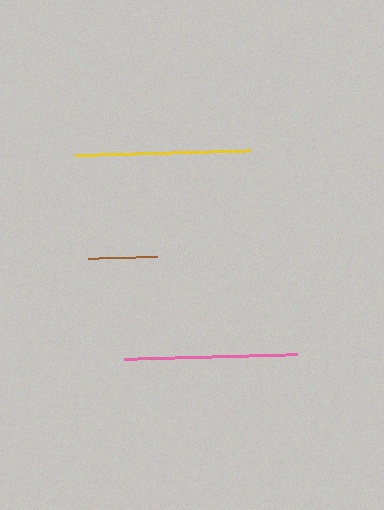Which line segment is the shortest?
The brown line is the shortest at approximately 69 pixels.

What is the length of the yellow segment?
The yellow segment is approximately 175 pixels long.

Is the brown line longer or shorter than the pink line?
The pink line is longer than the brown line.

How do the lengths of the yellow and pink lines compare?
The yellow and pink lines are approximately the same length.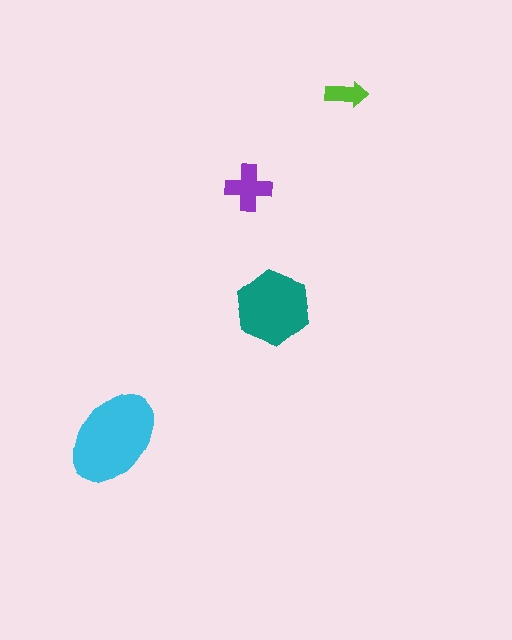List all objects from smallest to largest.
The lime arrow, the purple cross, the teal hexagon, the cyan ellipse.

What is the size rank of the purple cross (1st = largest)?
3rd.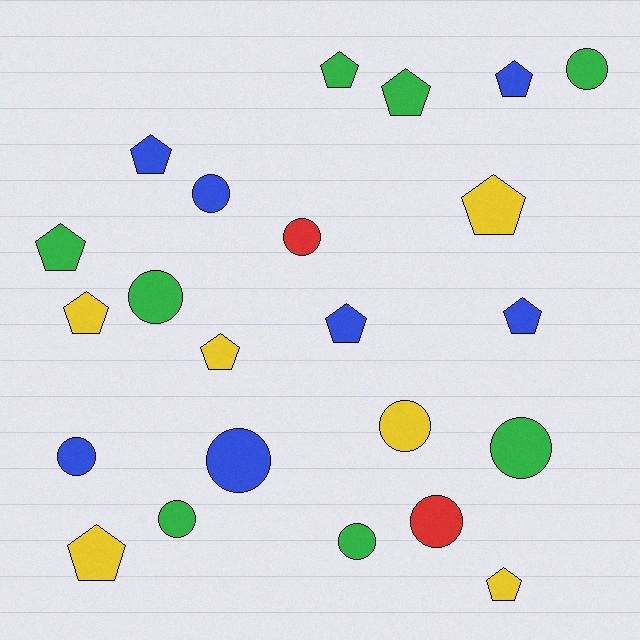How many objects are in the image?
There are 23 objects.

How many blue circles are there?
There are 3 blue circles.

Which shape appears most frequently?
Pentagon, with 12 objects.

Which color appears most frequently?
Green, with 8 objects.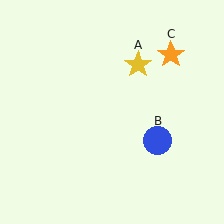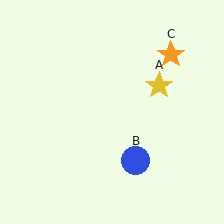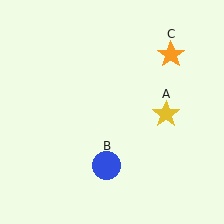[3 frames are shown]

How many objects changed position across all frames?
2 objects changed position: yellow star (object A), blue circle (object B).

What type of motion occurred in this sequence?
The yellow star (object A), blue circle (object B) rotated clockwise around the center of the scene.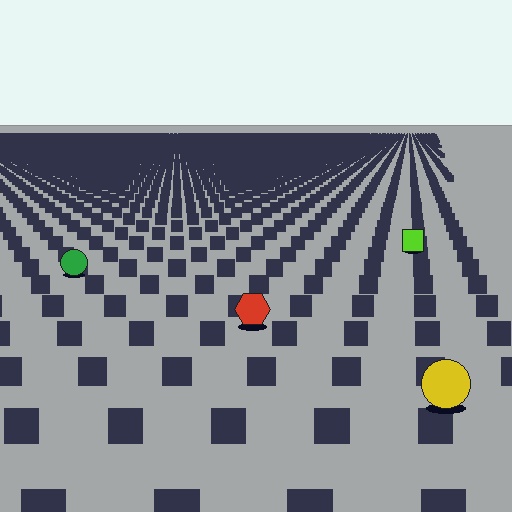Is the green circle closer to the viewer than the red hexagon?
No. The red hexagon is closer — you can tell from the texture gradient: the ground texture is coarser near it.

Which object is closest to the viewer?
The yellow circle is closest. The texture marks near it are larger and more spread out.